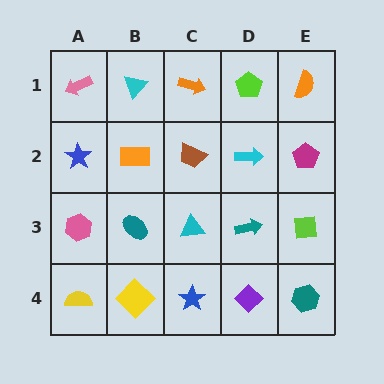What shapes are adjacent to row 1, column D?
A cyan arrow (row 2, column D), an orange arrow (row 1, column C), an orange semicircle (row 1, column E).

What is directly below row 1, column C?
A brown trapezoid.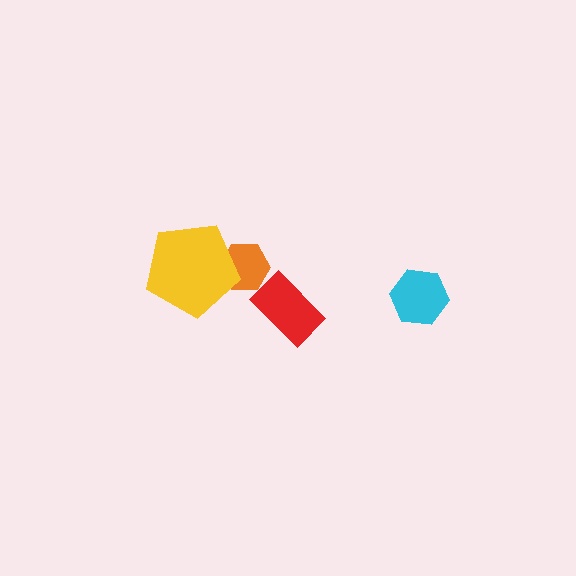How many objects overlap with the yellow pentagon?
1 object overlaps with the yellow pentagon.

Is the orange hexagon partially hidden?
Yes, it is partially covered by another shape.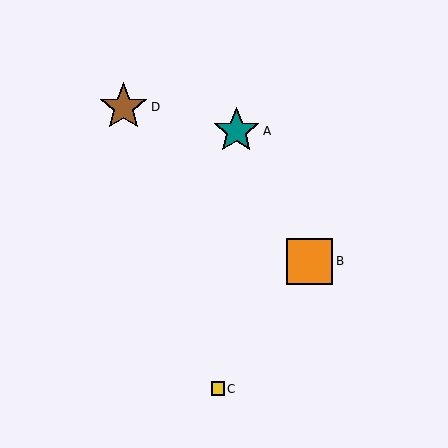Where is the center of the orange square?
The center of the orange square is at (310, 261).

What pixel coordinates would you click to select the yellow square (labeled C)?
Click at (218, 389) to select the yellow square C.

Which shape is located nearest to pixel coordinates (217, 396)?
The yellow square (labeled C) at (218, 389) is nearest to that location.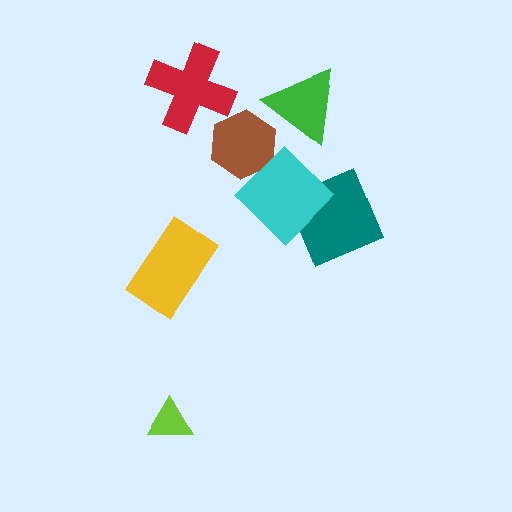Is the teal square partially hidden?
Yes, it is partially covered by another shape.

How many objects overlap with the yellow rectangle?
0 objects overlap with the yellow rectangle.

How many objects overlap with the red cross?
0 objects overlap with the red cross.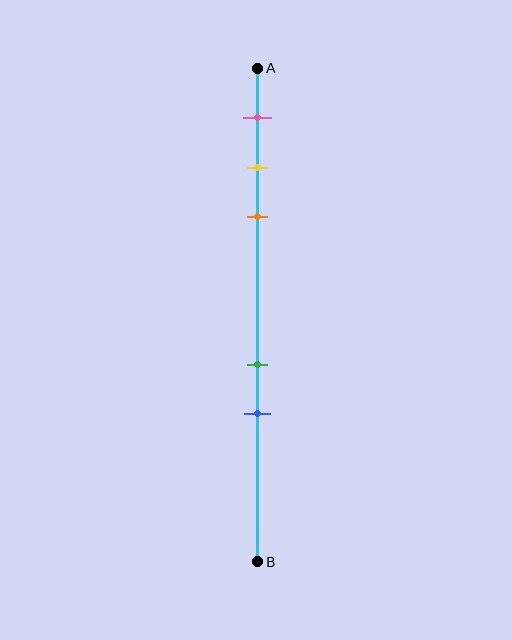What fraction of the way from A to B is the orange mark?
The orange mark is approximately 30% (0.3) of the way from A to B.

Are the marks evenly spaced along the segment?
No, the marks are not evenly spaced.